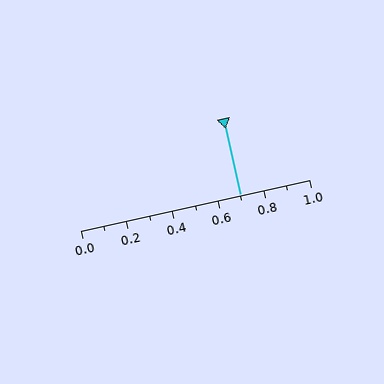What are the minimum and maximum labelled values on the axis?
The axis runs from 0.0 to 1.0.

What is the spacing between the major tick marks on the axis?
The major ticks are spaced 0.2 apart.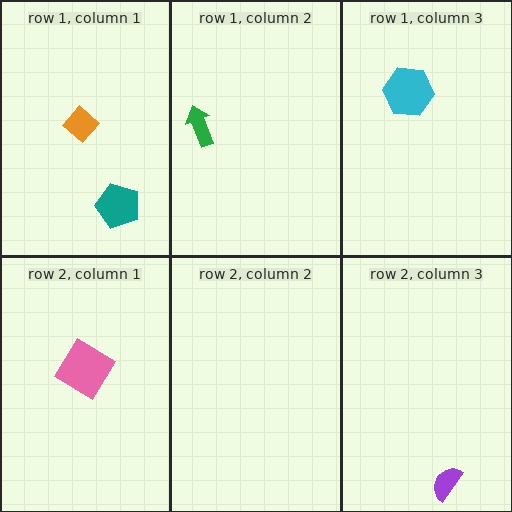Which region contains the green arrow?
The row 1, column 2 region.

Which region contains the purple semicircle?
The row 2, column 3 region.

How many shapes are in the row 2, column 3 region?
1.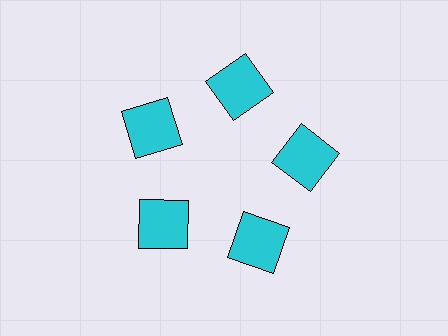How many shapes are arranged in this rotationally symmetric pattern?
There are 5 shapes, arranged in 5 groups of 1.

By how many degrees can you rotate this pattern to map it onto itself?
The pattern maps onto itself every 72 degrees of rotation.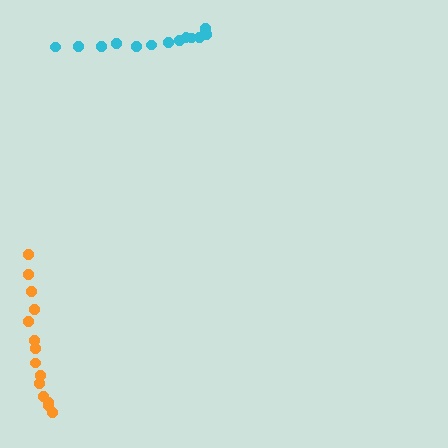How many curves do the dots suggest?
There are 2 distinct paths.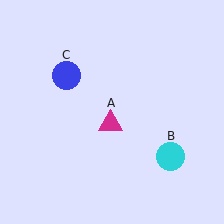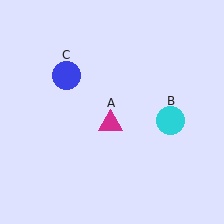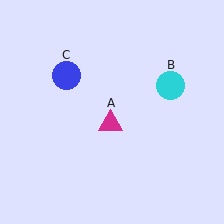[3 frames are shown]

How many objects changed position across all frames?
1 object changed position: cyan circle (object B).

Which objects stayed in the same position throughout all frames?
Magenta triangle (object A) and blue circle (object C) remained stationary.